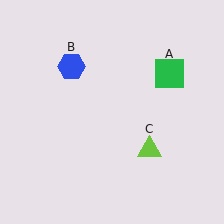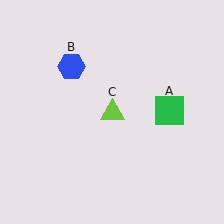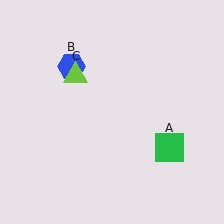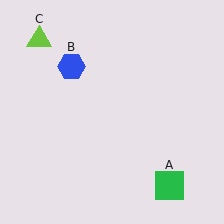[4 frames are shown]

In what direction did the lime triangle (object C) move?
The lime triangle (object C) moved up and to the left.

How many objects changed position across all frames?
2 objects changed position: green square (object A), lime triangle (object C).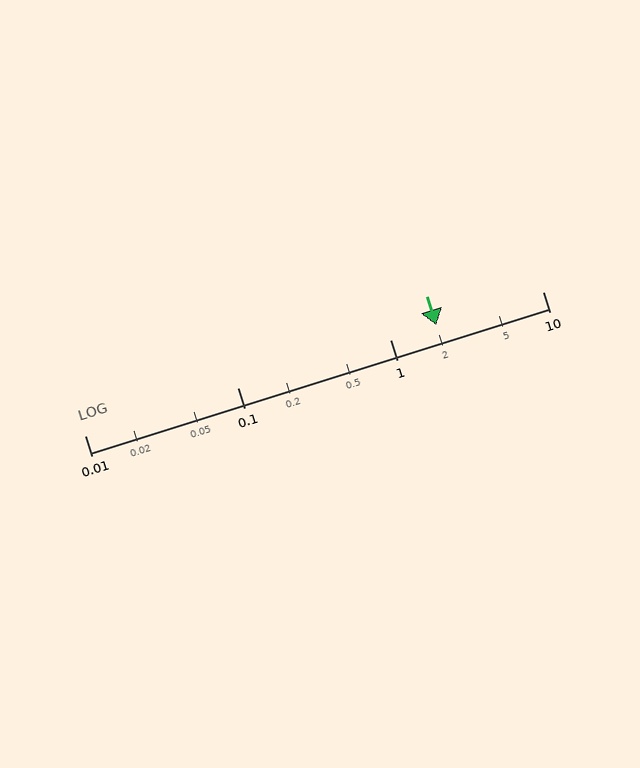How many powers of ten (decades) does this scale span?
The scale spans 3 decades, from 0.01 to 10.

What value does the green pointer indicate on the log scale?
The pointer indicates approximately 2.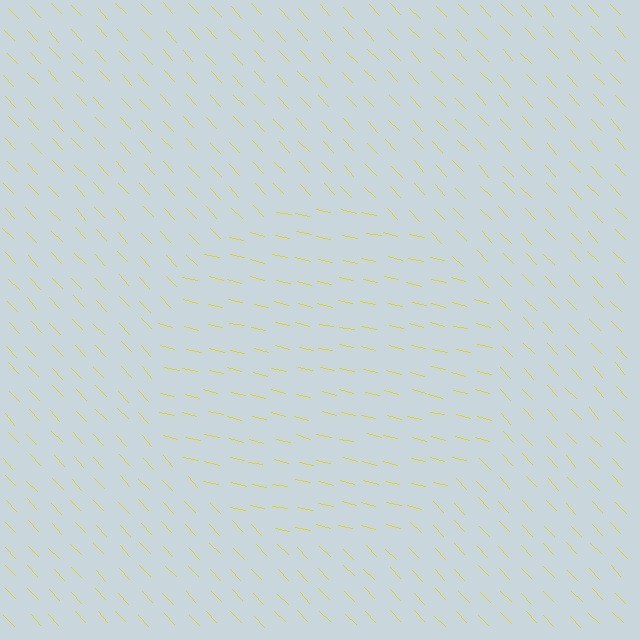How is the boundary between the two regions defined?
The boundary is defined purely by a change in line orientation (approximately 34 degrees difference). All lines are the same color and thickness.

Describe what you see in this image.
The image is filled with small yellow line segments. A circle region in the image has lines oriented differently from the surrounding lines, creating a visible texture boundary.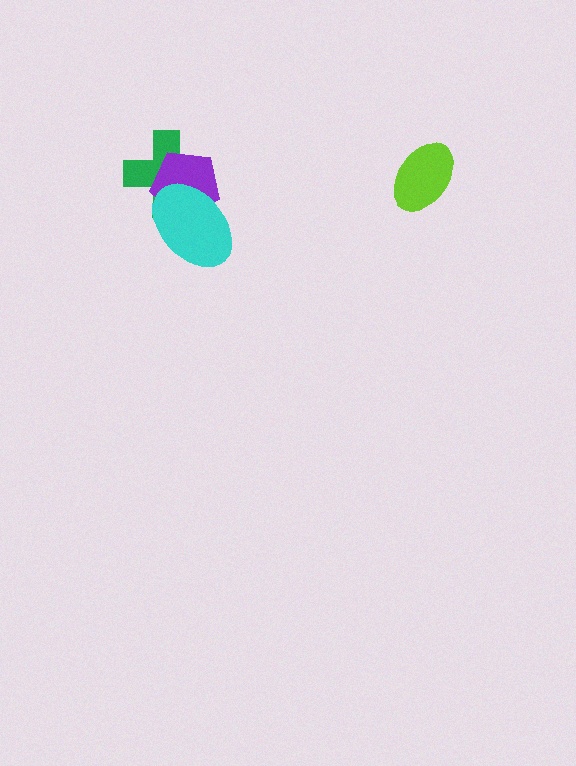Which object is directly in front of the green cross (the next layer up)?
The purple pentagon is directly in front of the green cross.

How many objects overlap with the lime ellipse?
0 objects overlap with the lime ellipse.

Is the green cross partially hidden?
Yes, it is partially covered by another shape.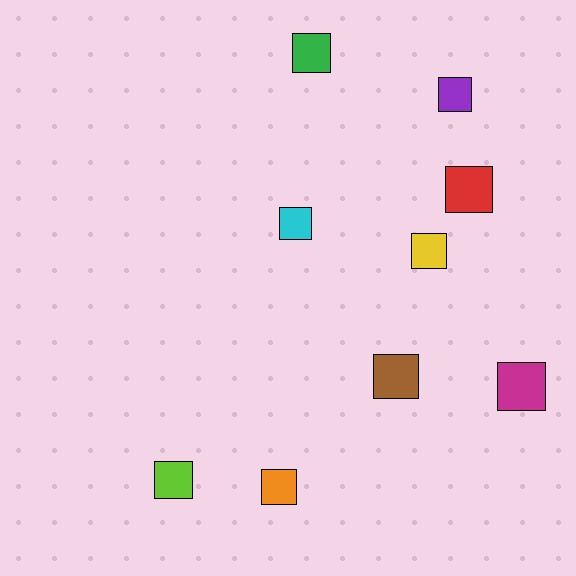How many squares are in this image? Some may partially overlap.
There are 9 squares.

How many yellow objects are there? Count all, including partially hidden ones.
There is 1 yellow object.